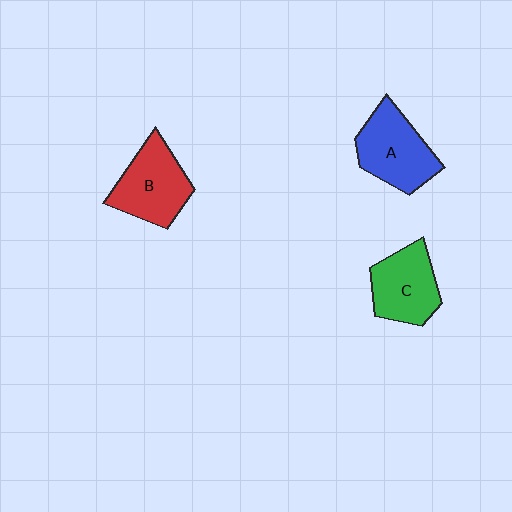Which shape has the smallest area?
Shape C (green).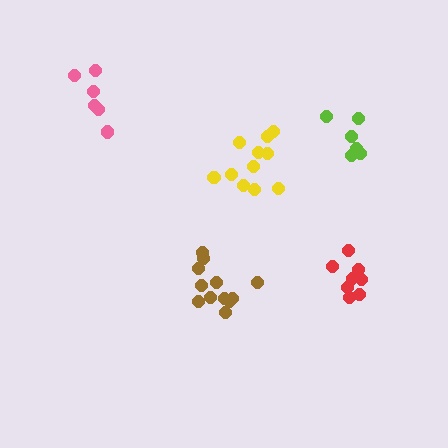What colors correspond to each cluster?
The clusters are colored: brown, lime, yellow, pink, red.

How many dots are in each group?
Group 1: 12 dots, Group 2: 6 dots, Group 3: 11 dots, Group 4: 6 dots, Group 5: 8 dots (43 total).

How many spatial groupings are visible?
There are 5 spatial groupings.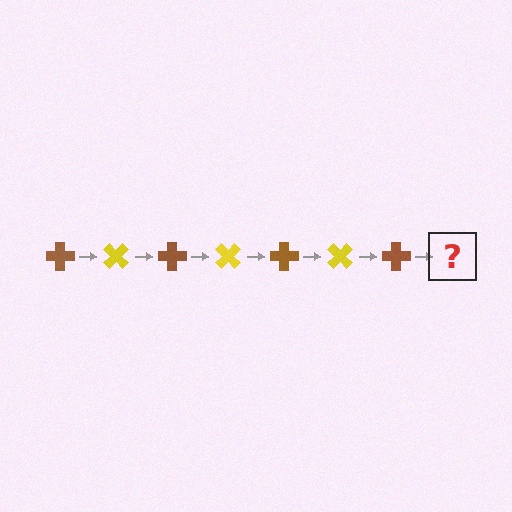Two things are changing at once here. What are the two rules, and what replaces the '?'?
The two rules are that it rotates 45 degrees each step and the color cycles through brown and yellow. The '?' should be a yellow cross, rotated 315 degrees from the start.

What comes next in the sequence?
The next element should be a yellow cross, rotated 315 degrees from the start.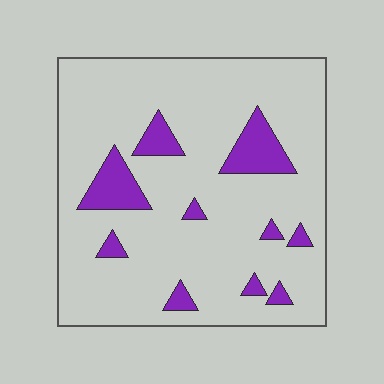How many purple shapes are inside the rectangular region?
10.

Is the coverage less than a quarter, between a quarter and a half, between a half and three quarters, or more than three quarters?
Less than a quarter.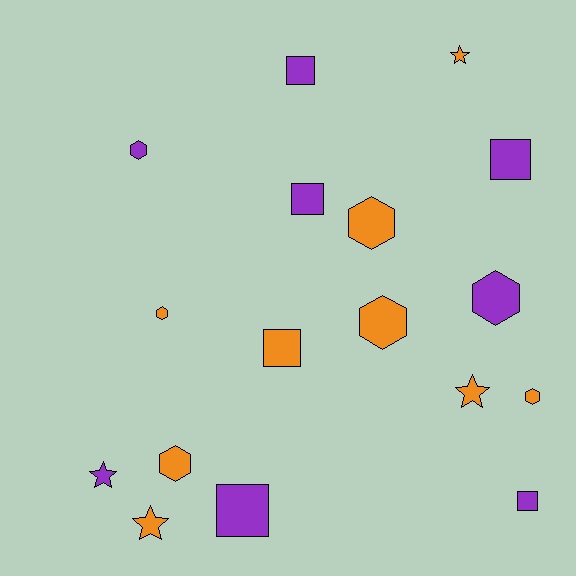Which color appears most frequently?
Orange, with 9 objects.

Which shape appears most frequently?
Hexagon, with 7 objects.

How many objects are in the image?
There are 17 objects.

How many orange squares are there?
There is 1 orange square.